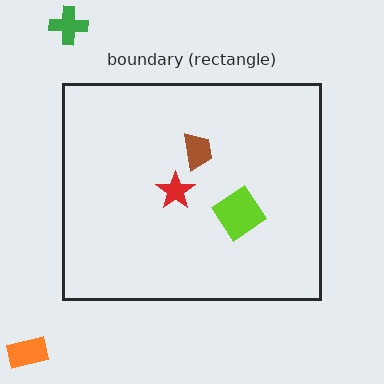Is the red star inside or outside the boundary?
Inside.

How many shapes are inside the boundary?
3 inside, 2 outside.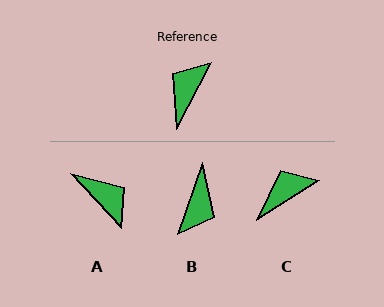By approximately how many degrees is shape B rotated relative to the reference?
Approximately 171 degrees clockwise.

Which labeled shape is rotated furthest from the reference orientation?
B, about 171 degrees away.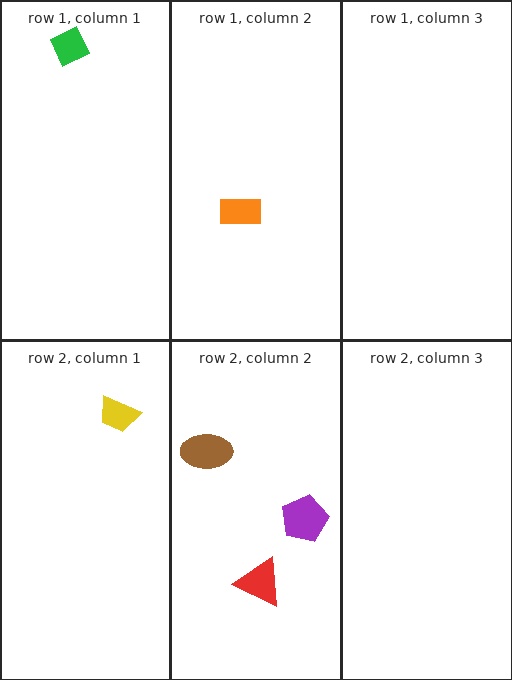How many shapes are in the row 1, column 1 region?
1.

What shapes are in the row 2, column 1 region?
The yellow trapezoid.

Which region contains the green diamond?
The row 1, column 1 region.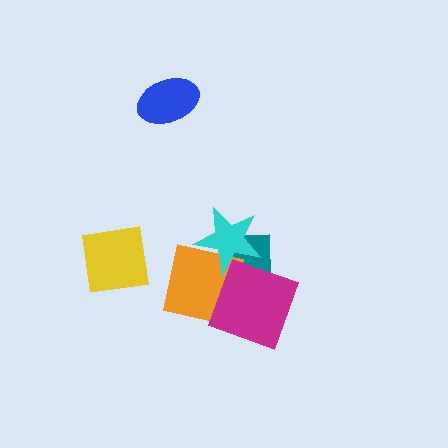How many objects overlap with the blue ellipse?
0 objects overlap with the blue ellipse.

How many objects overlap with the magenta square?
2 objects overlap with the magenta square.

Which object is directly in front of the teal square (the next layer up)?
The orange square is directly in front of the teal square.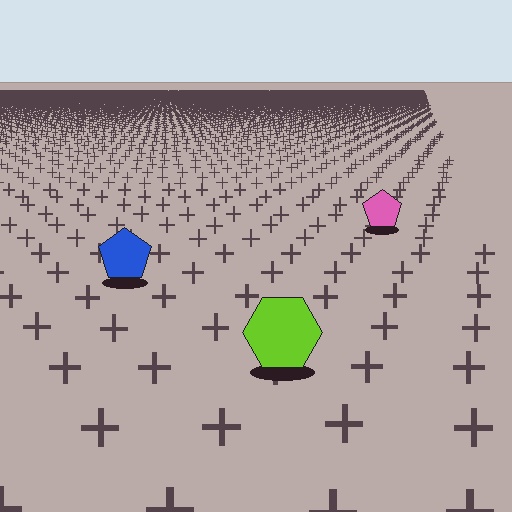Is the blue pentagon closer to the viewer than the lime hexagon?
No. The lime hexagon is closer — you can tell from the texture gradient: the ground texture is coarser near it.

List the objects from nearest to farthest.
From nearest to farthest: the lime hexagon, the blue pentagon, the pink pentagon.